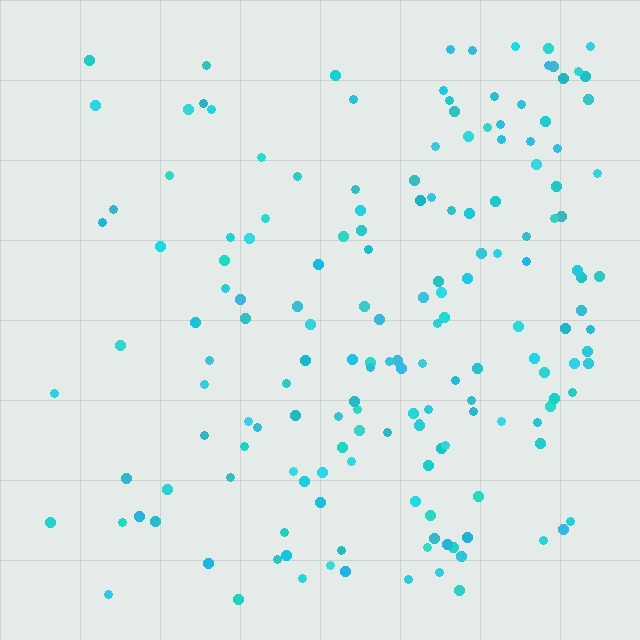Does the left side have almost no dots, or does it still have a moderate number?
Still a moderate number, just noticeably fewer than the right.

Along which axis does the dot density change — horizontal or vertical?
Horizontal.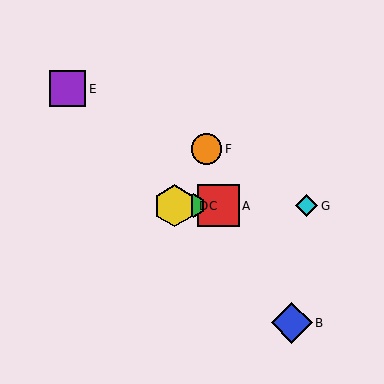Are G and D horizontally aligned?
Yes, both are at y≈206.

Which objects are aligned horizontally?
Objects A, C, D, G are aligned horizontally.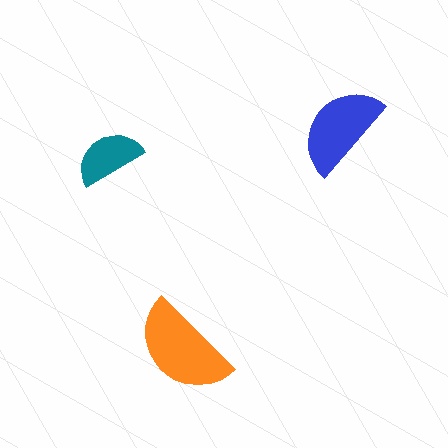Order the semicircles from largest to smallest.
the orange one, the blue one, the teal one.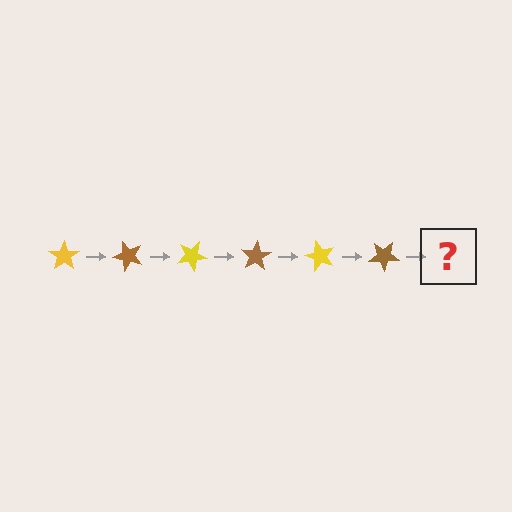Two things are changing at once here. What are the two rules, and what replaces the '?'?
The two rules are that it rotates 50 degrees each step and the color cycles through yellow and brown. The '?' should be a yellow star, rotated 300 degrees from the start.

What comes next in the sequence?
The next element should be a yellow star, rotated 300 degrees from the start.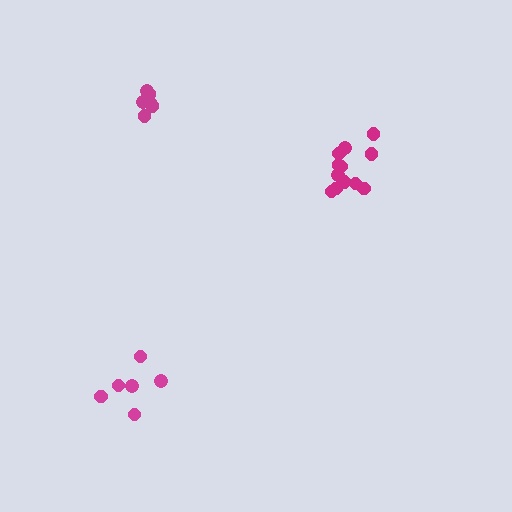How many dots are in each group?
Group 1: 12 dots, Group 2: 6 dots, Group 3: 6 dots (24 total).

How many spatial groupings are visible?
There are 3 spatial groupings.